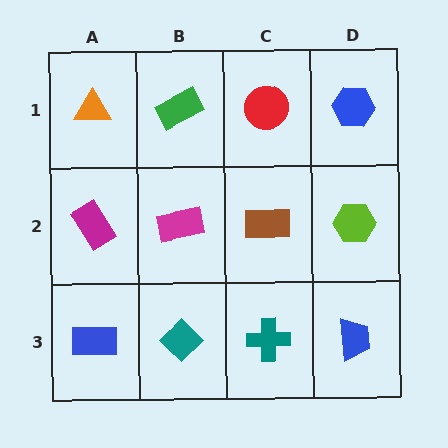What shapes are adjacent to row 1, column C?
A brown rectangle (row 2, column C), a green rectangle (row 1, column B), a blue hexagon (row 1, column D).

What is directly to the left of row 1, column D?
A red circle.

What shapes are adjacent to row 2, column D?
A blue hexagon (row 1, column D), a blue trapezoid (row 3, column D), a brown rectangle (row 2, column C).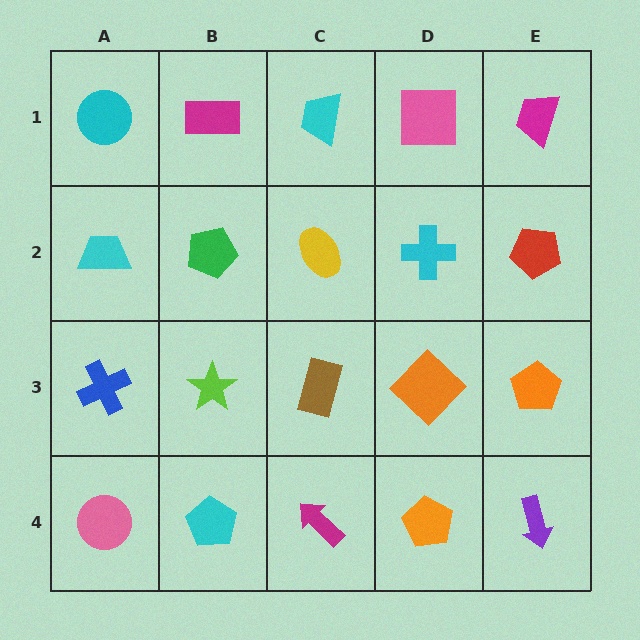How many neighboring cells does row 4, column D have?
3.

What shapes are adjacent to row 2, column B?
A magenta rectangle (row 1, column B), a lime star (row 3, column B), a cyan trapezoid (row 2, column A), a yellow ellipse (row 2, column C).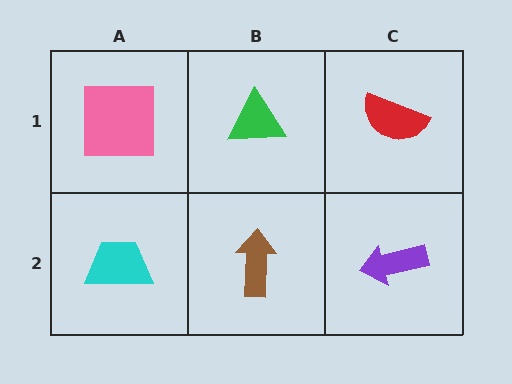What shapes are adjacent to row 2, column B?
A green triangle (row 1, column B), a cyan trapezoid (row 2, column A), a purple arrow (row 2, column C).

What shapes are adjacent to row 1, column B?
A brown arrow (row 2, column B), a pink square (row 1, column A), a red semicircle (row 1, column C).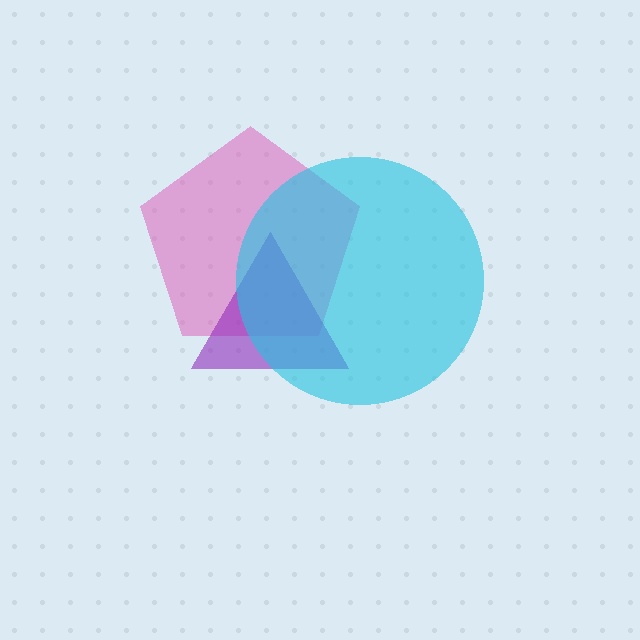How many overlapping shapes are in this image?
There are 3 overlapping shapes in the image.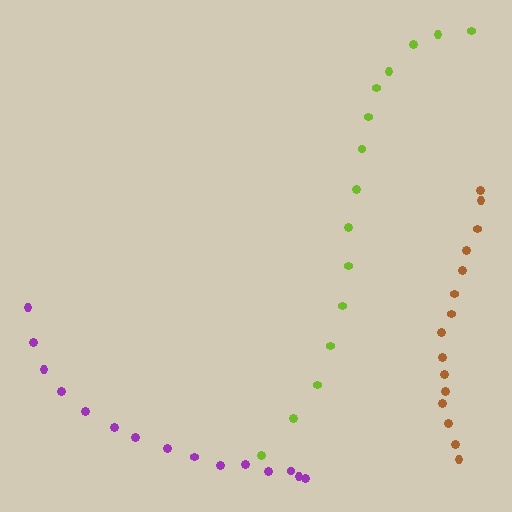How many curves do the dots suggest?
There are 3 distinct paths.